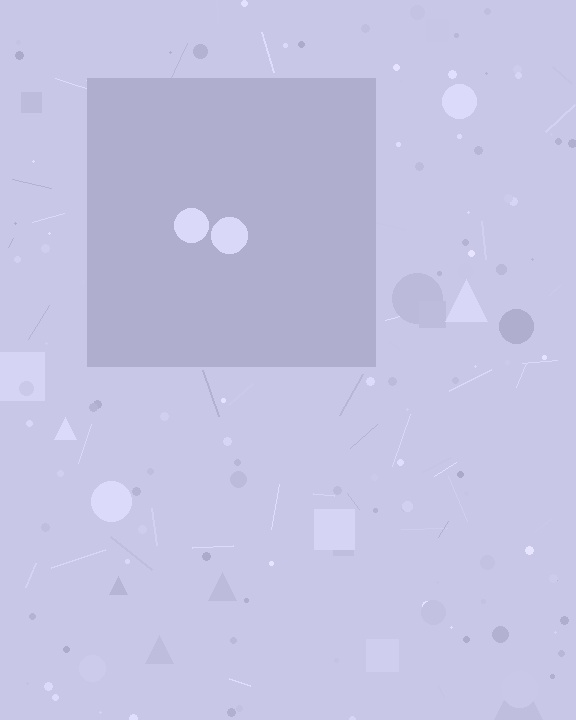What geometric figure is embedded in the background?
A square is embedded in the background.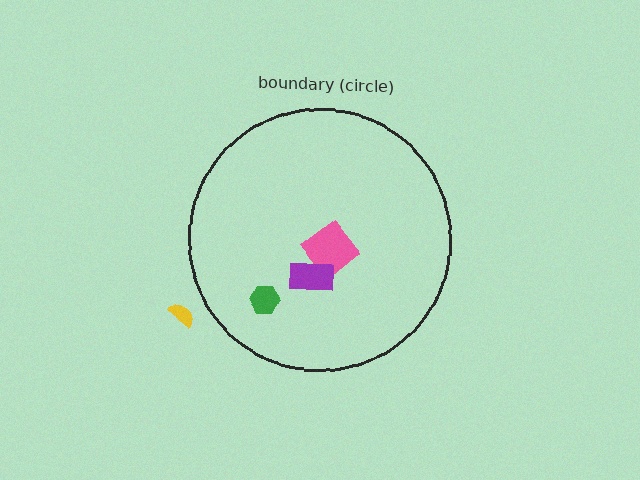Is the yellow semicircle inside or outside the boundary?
Outside.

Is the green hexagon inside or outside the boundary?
Inside.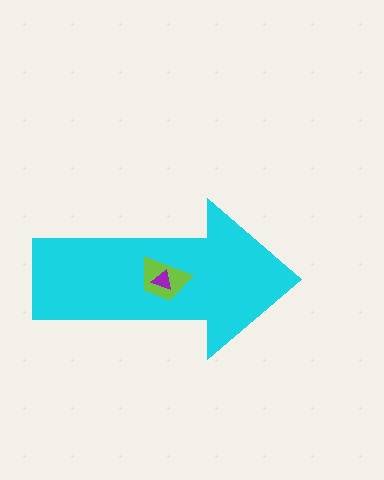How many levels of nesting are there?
3.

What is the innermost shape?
The purple triangle.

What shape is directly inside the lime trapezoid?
The purple triangle.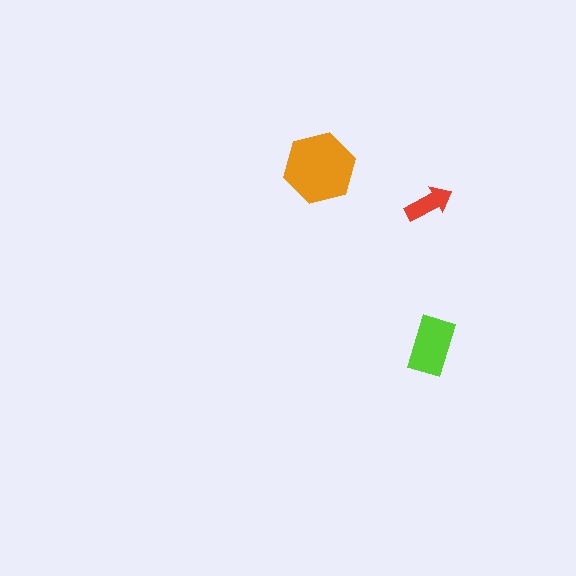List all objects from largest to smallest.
The orange hexagon, the lime rectangle, the red arrow.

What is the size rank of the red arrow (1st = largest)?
3rd.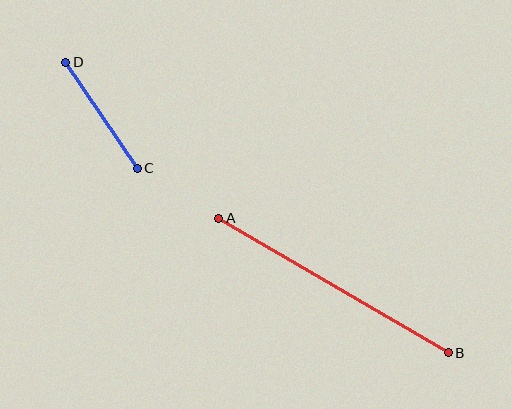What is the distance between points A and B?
The distance is approximately 266 pixels.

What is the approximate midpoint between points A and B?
The midpoint is at approximately (334, 286) pixels.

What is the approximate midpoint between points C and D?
The midpoint is at approximately (102, 115) pixels.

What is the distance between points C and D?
The distance is approximately 128 pixels.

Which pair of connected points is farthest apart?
Points A and B are farthest apart.